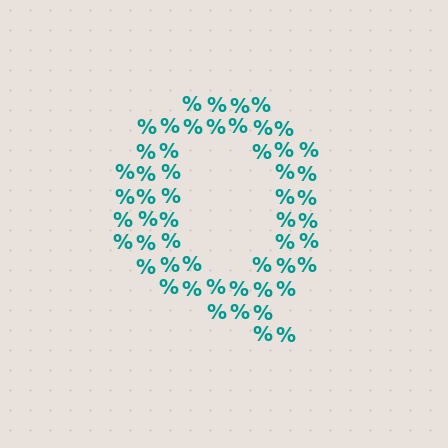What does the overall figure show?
The overall figure shows the letter Q.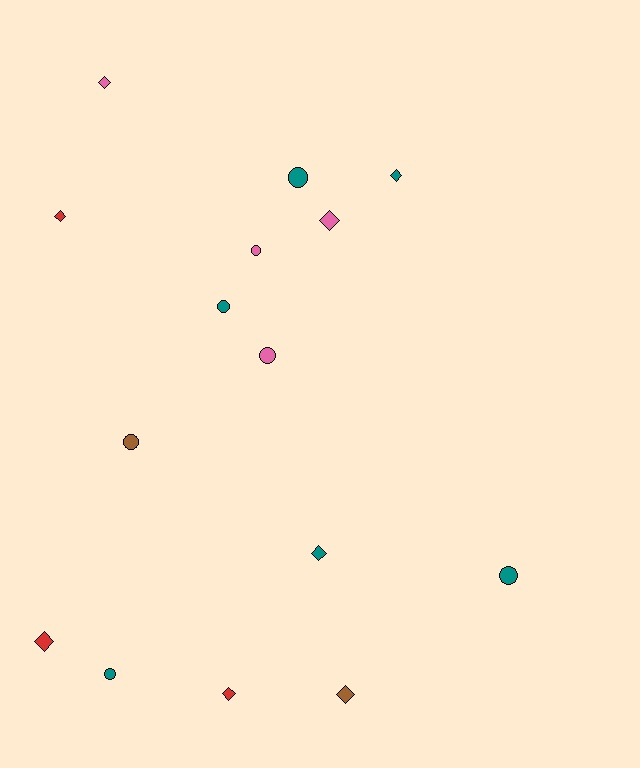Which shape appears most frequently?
Diamond, with 8 objects.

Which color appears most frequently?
Teal, with 6 objects.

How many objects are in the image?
There are 15 objects.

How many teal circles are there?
There are 4 teal circles.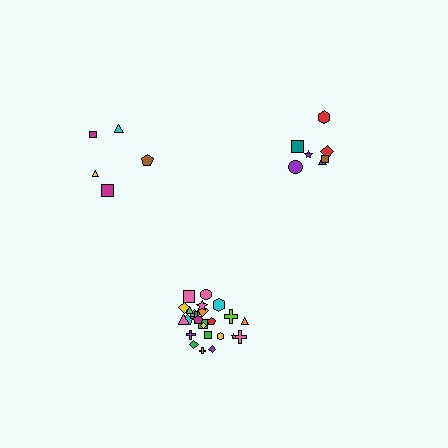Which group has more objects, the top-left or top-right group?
The top-right group.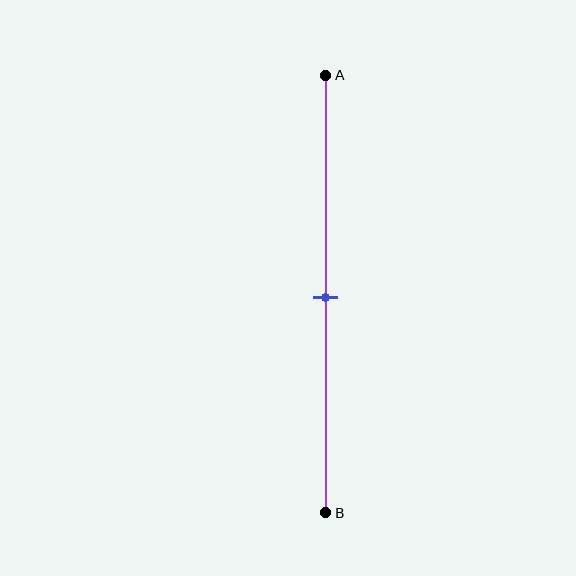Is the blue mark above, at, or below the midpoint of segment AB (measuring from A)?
The blue mark is approximately at the midpoint of segment AB.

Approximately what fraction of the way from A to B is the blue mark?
The blue mark is approximately 50% of the way from A to B.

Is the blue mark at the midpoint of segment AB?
Yes, the mark is approximately at the midpoint.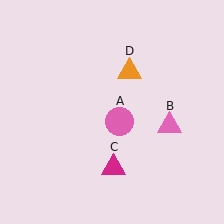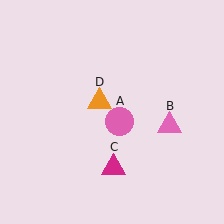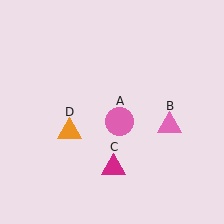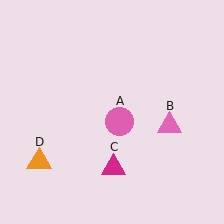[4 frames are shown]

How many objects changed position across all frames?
1 object changed position: orange triangle (object D).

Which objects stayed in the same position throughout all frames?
Pink circle (object A) and pink triangle (object B) and magenta triangle (object C) remained stationary.